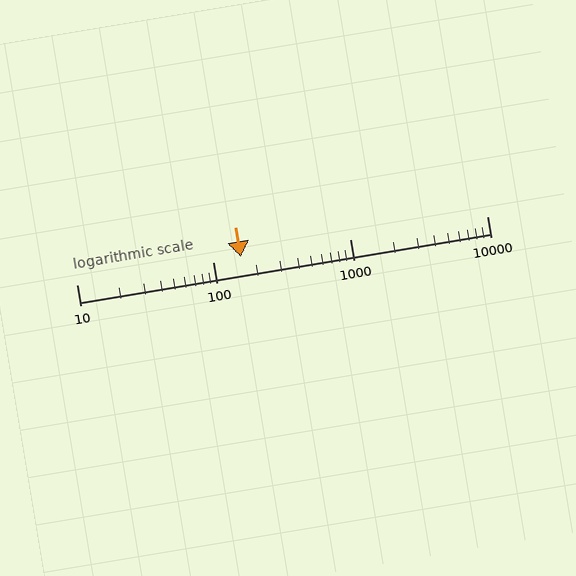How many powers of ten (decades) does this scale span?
The scale spans 3 decades, from 10 to 10000.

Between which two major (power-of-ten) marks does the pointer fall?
The pointer is between 100 and 1000.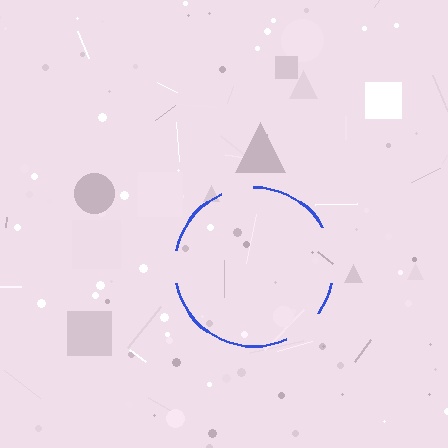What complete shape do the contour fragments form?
The contour fragments form a circle.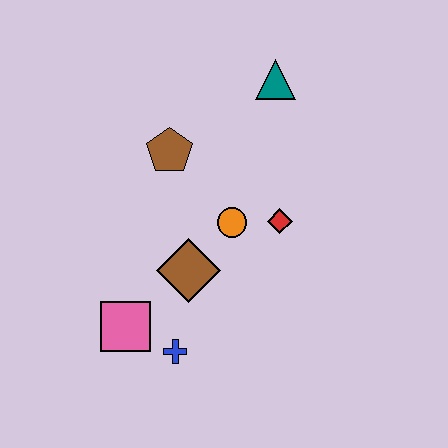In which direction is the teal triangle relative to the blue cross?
The teal triangle is above the blue cross.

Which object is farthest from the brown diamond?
The teal triangle is farthest from the brown diamond.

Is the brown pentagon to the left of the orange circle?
Yes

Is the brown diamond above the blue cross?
Yes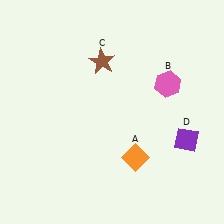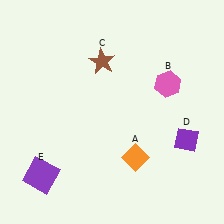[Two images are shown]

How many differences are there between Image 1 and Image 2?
There is 1 difference between the two images.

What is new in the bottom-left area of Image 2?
A purple square (E) was added in the bottom-left area of Image 2.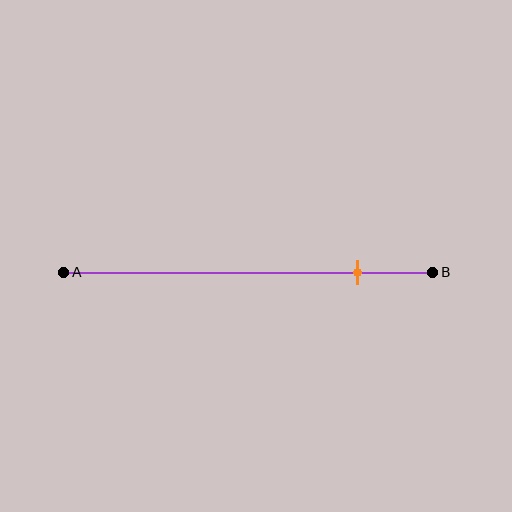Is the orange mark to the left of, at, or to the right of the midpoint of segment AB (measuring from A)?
The orange mark is to the right of the midpoint of segment AB.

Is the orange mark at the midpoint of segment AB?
No, the mark is at about 80% from A, not at the 50% midpoint.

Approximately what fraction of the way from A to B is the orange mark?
The orange mark is approximately 80% of the way from A to B.